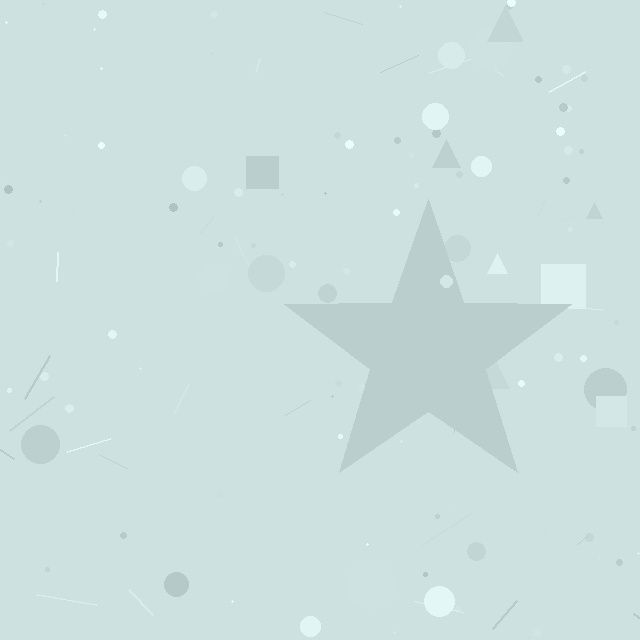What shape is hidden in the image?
A star is hidden in the image.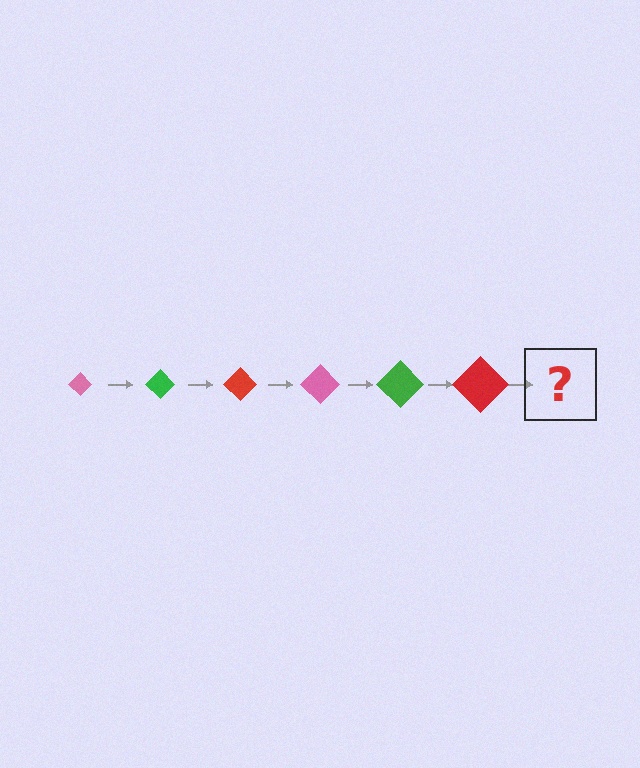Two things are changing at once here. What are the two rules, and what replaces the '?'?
The two rules are that the diamond grows larger each step and the color cycles through pink, green, and red. The '?' should be a pink diamond, larger than the previous one.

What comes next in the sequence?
The next element should be a pink diamond, larger than the previous one.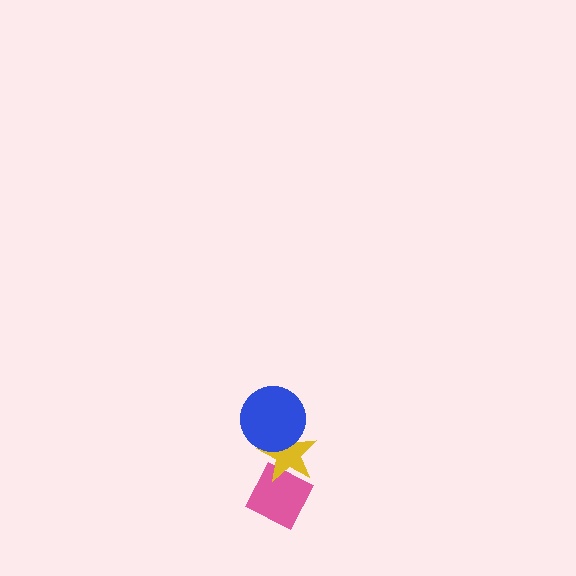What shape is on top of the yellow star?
The blue circle is on top of the yellow star.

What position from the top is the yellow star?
The yellow star is 2nd from the top.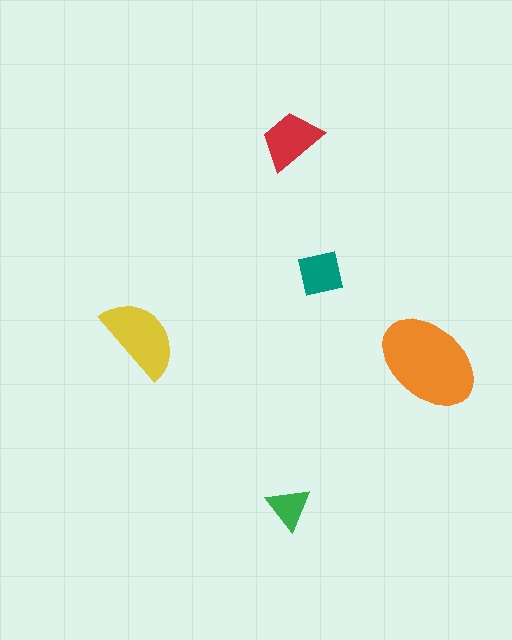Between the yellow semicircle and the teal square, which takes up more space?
The yellow semicircle.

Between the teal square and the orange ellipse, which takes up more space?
The orange ellipse.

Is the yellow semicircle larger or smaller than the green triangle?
Larger.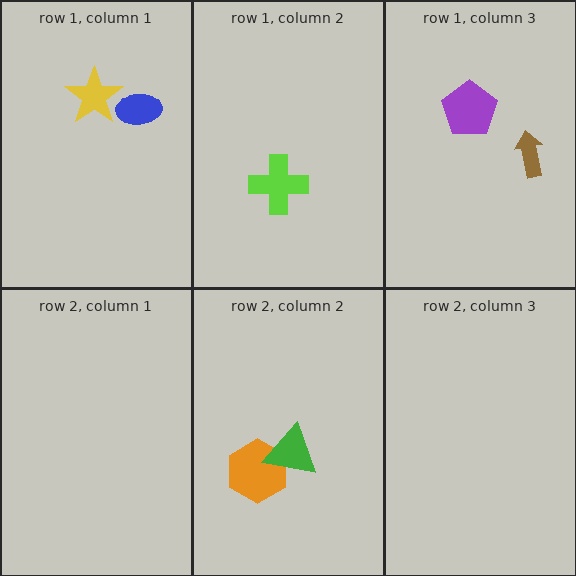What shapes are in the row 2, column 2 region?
The orange hexagon, the green triangle.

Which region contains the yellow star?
The row 1, column 1 region.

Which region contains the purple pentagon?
The row 1, column 3 region.